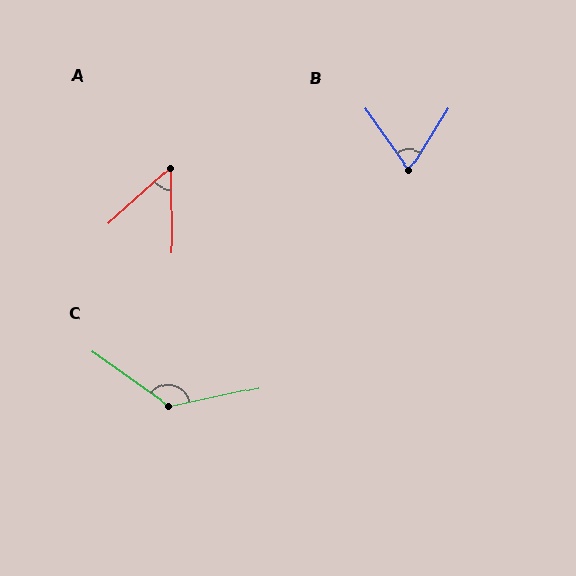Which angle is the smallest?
A, at approximately 48 degrees.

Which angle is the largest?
C, at approximately 132 degrees.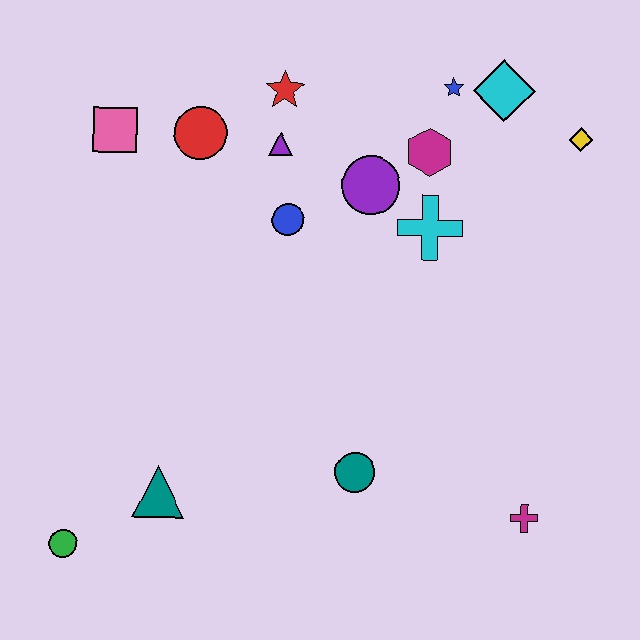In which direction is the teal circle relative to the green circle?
The teal circle is to the right of the green circle.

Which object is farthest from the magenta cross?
The pink square is farthest from the magenta cross.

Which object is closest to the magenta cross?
The teal circle is closest to the magenta cross.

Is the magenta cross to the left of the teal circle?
No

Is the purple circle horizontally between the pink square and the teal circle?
No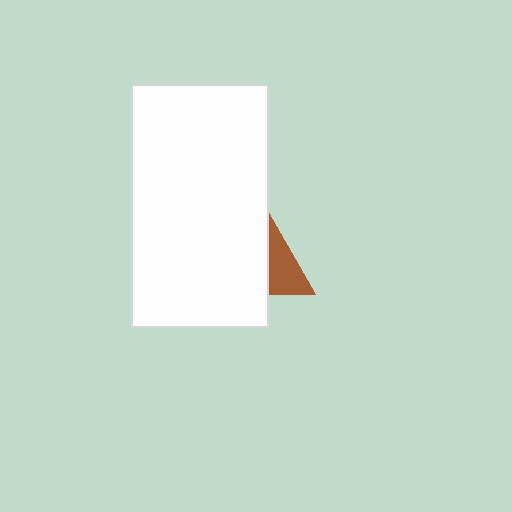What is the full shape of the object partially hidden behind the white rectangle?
The partially hidden object is a brown triangle.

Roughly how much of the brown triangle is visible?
A small part of it is visible (roughly 30%).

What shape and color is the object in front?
The object in front is a white rectangle.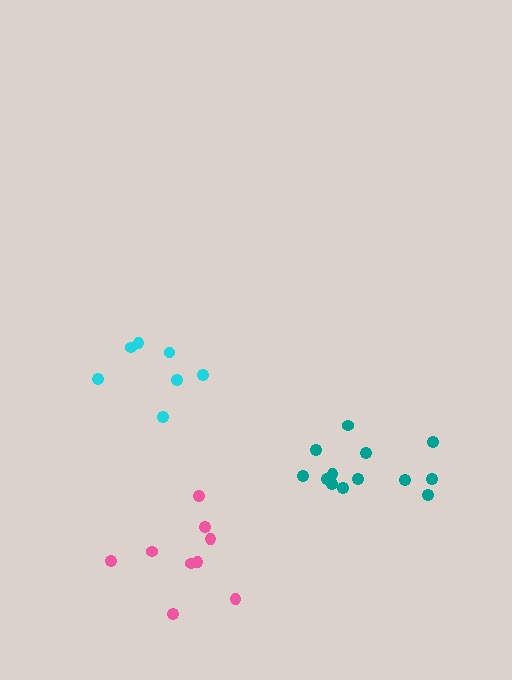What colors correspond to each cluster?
The clusters are colored: pink, cyan, teal.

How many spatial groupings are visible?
There are 3 spatial groupings.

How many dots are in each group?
Group 1: 9 dots, Group 2: 7 dots, Group 3: 13 dots (29 total).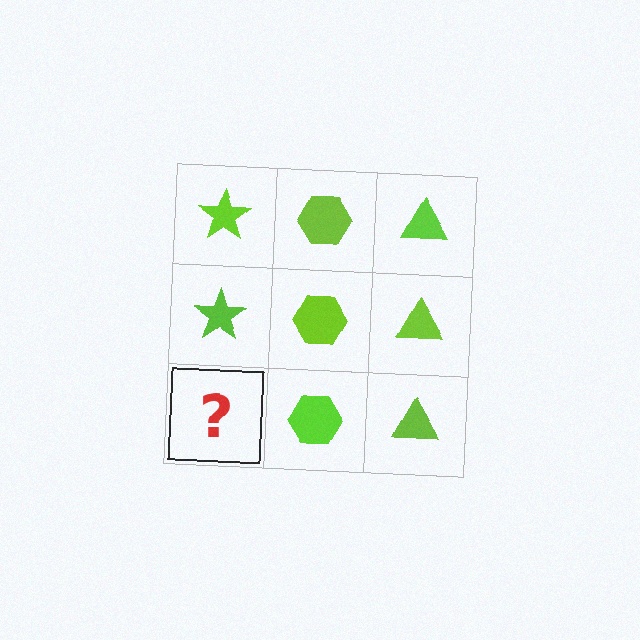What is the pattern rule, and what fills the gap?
The rule is that each column has a consistent shape. The gap should be filled with a lime star.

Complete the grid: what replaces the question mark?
The question mark should be replaced with a lime star.